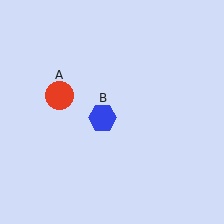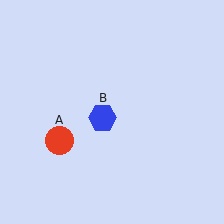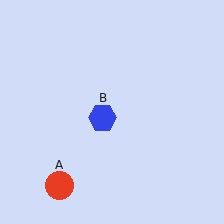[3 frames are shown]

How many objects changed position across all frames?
1 object changed position: red circle (object A).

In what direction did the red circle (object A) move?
The red circle (object A) moved down.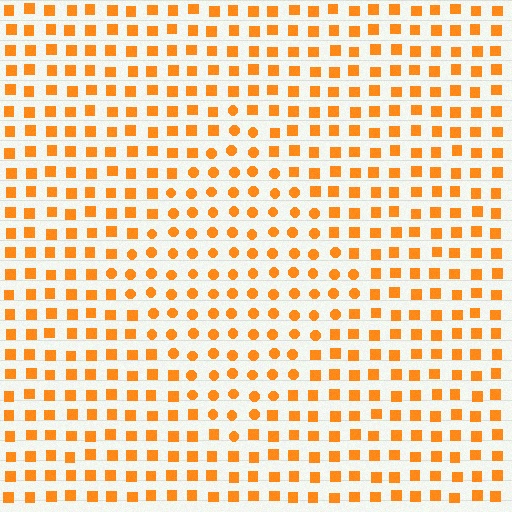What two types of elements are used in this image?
The image uses circles inside the diamond region and squares outside it.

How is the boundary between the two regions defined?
The boundary is defined by a change in element shape: circles inside vs. squares outside. All elements share the same color and spacing.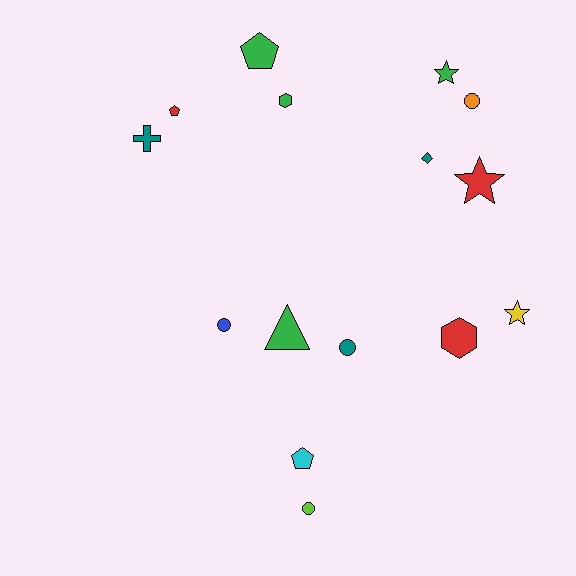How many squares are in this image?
There are no squares.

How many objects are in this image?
There are 15 objects.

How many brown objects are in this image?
There are no brown objects.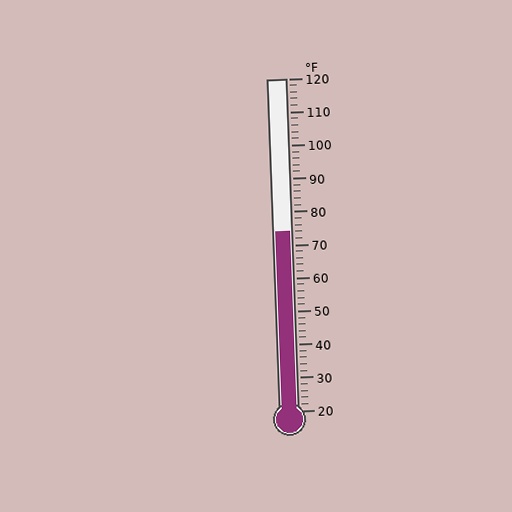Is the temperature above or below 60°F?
The temperature is above 60°F.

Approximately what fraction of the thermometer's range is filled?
The thermometer is filled to approximately 55% of its range.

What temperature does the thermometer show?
The thermometer shows approximately 74°F.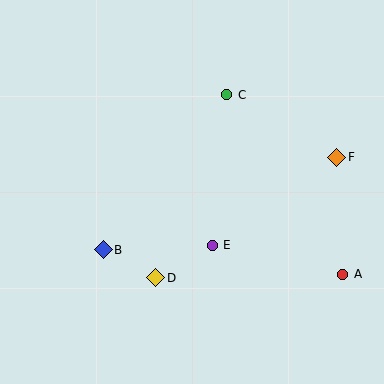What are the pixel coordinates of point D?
Point D is at (156, 278).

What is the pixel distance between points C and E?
The distance between C and E is 151 pixels.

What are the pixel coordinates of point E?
Point E is at (212, 245).